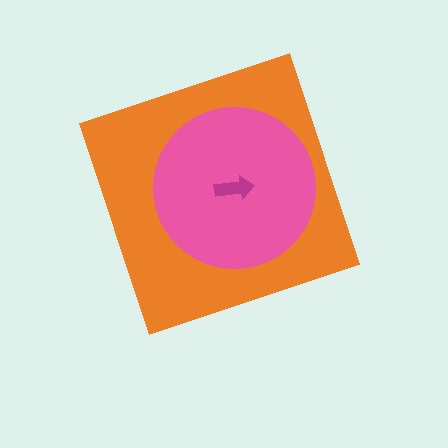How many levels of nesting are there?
3.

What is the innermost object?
The magenta arrow.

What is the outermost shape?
The orange diamond.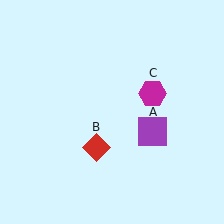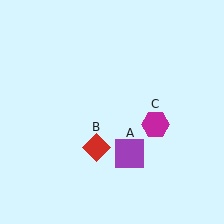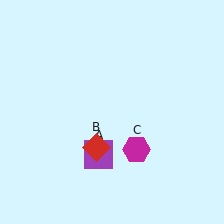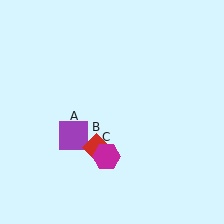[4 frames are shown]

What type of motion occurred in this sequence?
The purple square (object A), magenta hexagon (object C) rotated clockwise around the center of the scene.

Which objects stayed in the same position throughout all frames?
Red diamond (object B) remained stationary.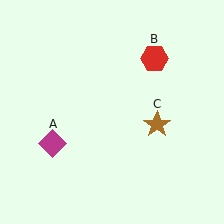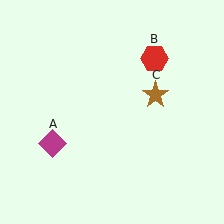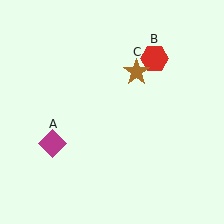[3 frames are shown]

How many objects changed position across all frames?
1 object changed position: brown star (object C).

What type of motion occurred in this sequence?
The brown star (object C) rotated counterclockwise around the center of the scene.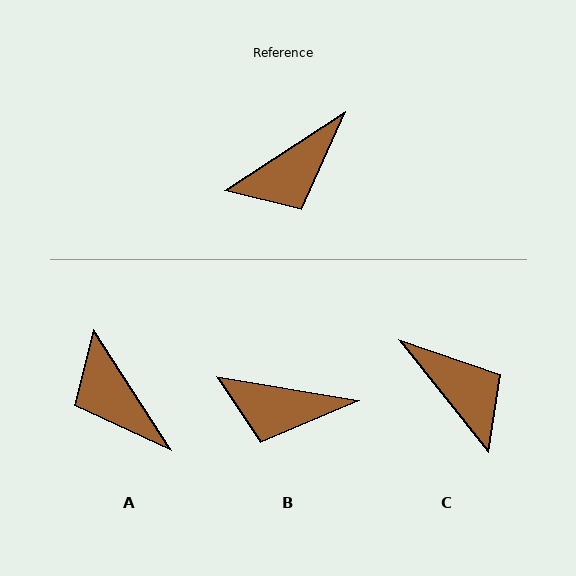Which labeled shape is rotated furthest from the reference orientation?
C, about 95 degrees away.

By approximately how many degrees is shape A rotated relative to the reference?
Approximately 90 degrees clockwise.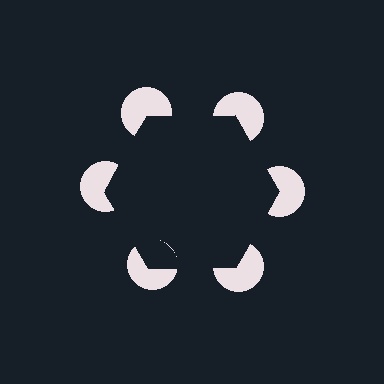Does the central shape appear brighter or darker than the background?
It typically appears slightly darker than the background, even though no actual brightness change is drawn.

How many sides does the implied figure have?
6 sides.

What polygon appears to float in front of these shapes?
An illusory hexagon — its edges are inferred from the aligned wedge cuts in the pac-man discs, not physically drawn.